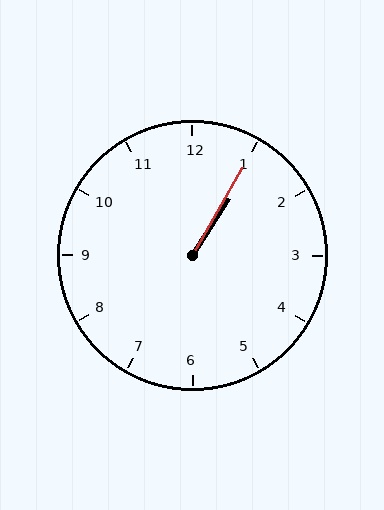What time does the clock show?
1:05.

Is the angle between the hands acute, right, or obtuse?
It is acute.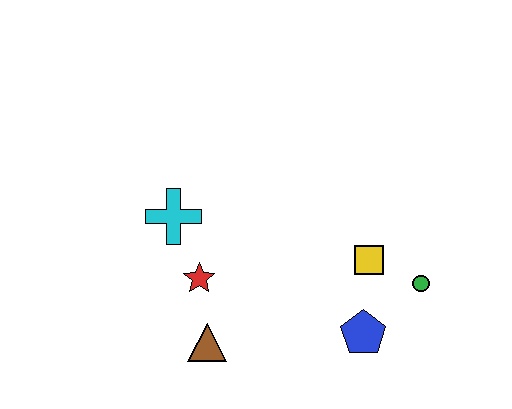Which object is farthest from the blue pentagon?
The cyan cross is farthest from the blue pentagon.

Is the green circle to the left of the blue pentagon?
No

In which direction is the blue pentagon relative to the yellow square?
The blue pentagon is below the yellow square.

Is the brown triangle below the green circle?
Yes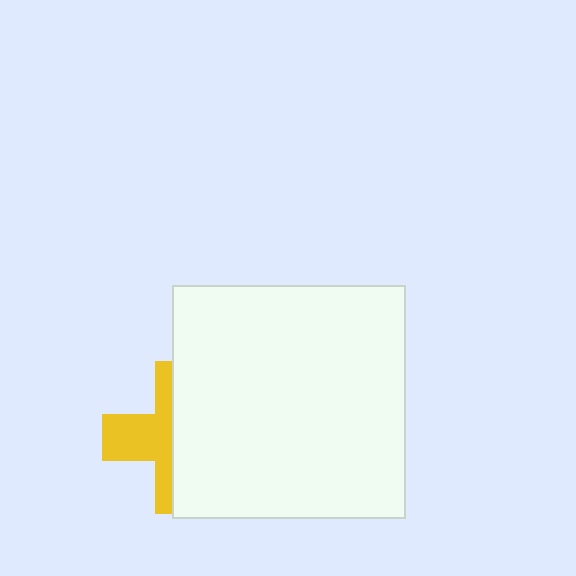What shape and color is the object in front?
The object in front is a white square.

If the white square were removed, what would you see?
You would see the complete yellow cross.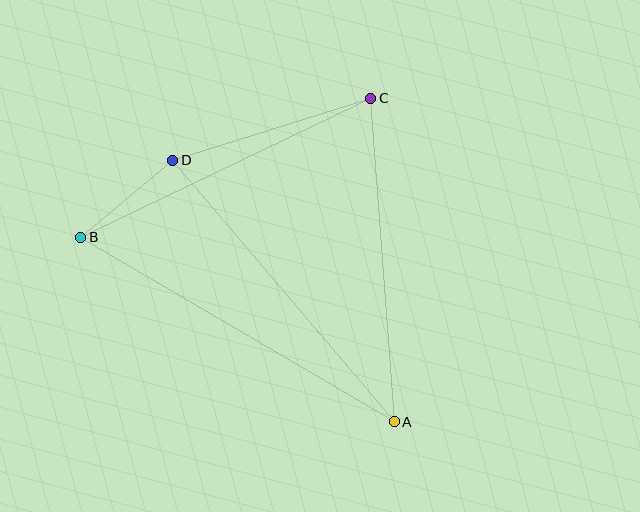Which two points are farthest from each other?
Points A and B are farthest from each other.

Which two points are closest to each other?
Points B and D are closest to each other.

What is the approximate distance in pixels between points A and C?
The distance between A and C is approximately 324 pixels.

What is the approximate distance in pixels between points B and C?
The distance between B and C is approximately 322 pixels.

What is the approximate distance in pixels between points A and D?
The distance between A and D is approximately 342 pixels.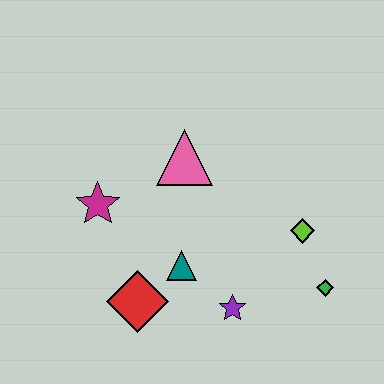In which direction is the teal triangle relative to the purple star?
The teal triangle is to the left of the purple star.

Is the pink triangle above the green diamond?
Yes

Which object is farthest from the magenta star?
The green diamond is farthest from the magenta star.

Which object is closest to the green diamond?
The lime diamond is closest to the green diamond.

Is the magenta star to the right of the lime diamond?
No